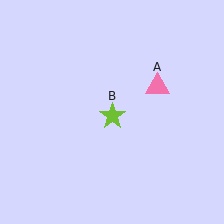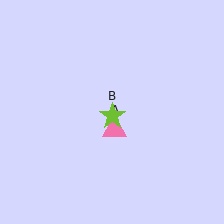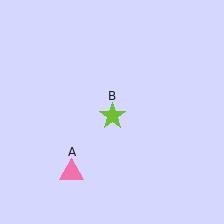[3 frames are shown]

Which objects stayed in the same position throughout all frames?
Lime star (object B) remained stationary.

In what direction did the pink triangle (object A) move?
The pink triangle (object A) moved down and to the left.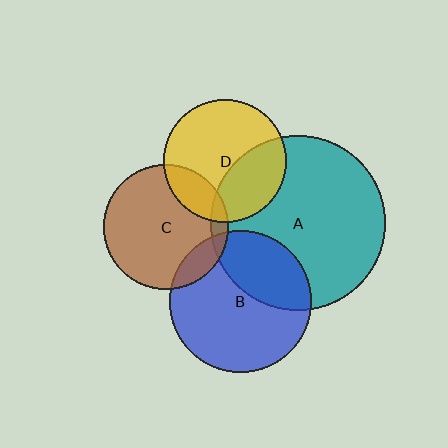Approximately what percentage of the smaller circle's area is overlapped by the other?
Approximately 5%.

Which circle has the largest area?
Circle A (teal).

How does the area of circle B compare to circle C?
Approximately 1.3 times.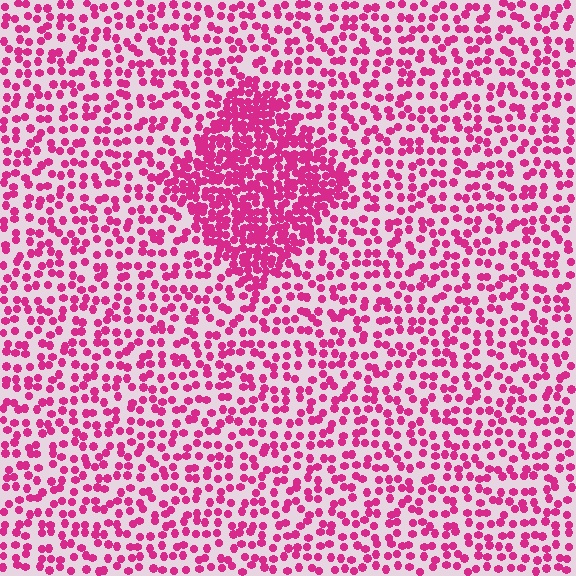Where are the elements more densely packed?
The elements are more densely packed inside the diamond boundary.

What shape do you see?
I see a diamond.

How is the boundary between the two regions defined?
The boundary is defined by a change in element density (approximately 2.3x ratio). All elements are the same color, size, and shape.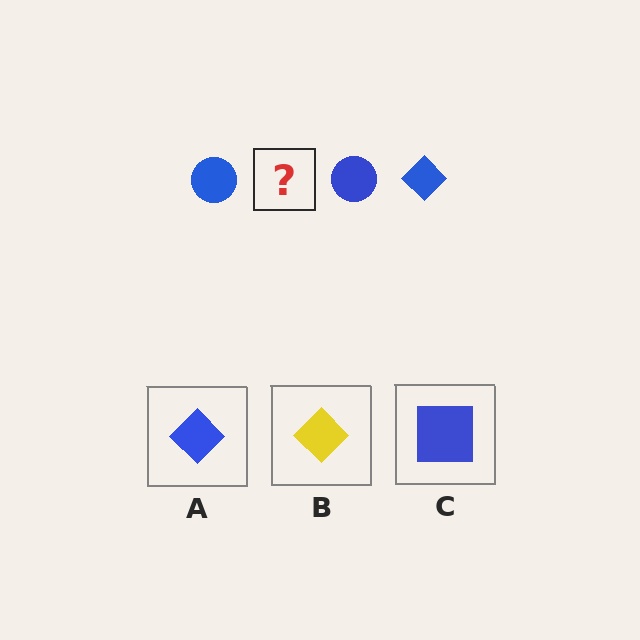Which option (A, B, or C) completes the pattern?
A.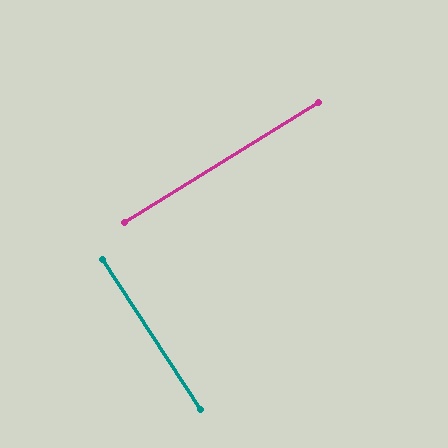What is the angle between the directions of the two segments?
Approximately 89 degrees.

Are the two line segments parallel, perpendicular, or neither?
Perpendicular — they meet at approximately 89°.